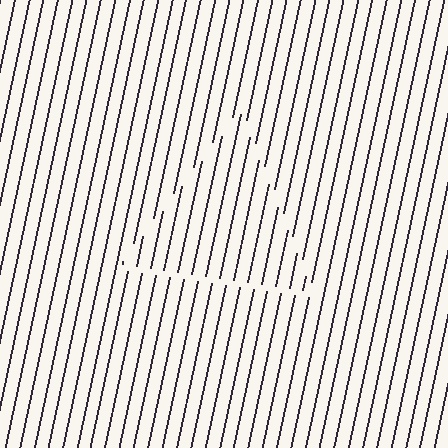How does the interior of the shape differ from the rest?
The interior of the shape contains the same grating, shifted by half a period — the contour is defined by the phase discontinuity where line-ends from the inner and outer gratings abut.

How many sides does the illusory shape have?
3 sides — the line-ends trace a triangle.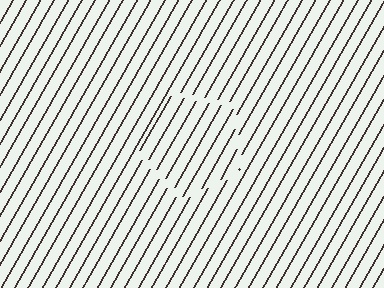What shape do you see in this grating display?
An illusory pentagon. The interior of the shape contains the same grating, shifted by half a period — the contour is defined by the phase discontinuity where line-ends from the inner and outer gratings abut.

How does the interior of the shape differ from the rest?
The interior of the shape contains the same grating, shifted by half a period — the contour is defined by the phase discontinuity where line-ends from the inner and outer gratings abut.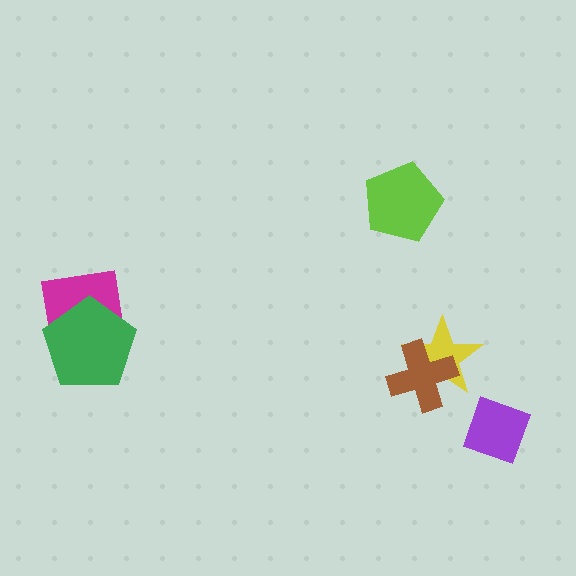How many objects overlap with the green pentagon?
1 object overlaps with the green pentagon.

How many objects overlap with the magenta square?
1 object overlaps with the magenta square.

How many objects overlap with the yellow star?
1 object overlaps with the yellow star.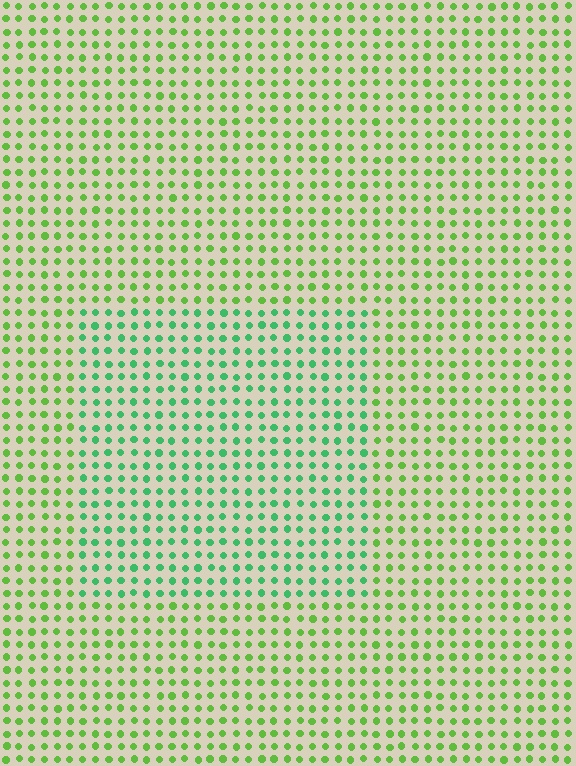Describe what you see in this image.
The image is filled with small lime elements in a uniform arrangement. A rectangle-shaped region is visible where the elements are tinted to a slightly different hue, forming a subtle color boundary.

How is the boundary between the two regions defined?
The boundary is defined purely by a slight shift in hue (about 37 degrees). Spacing, size, and orientation are identical on both sides.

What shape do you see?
I see a rectangle.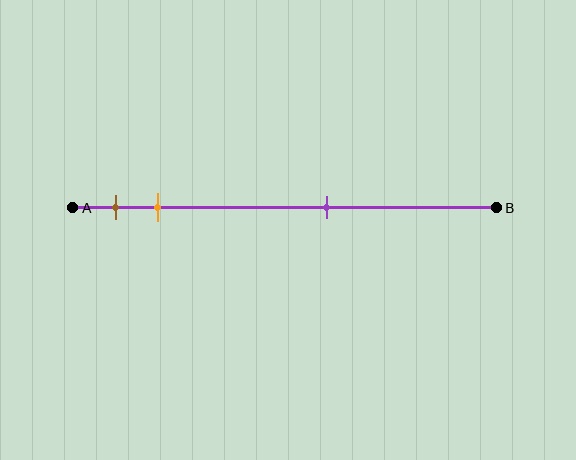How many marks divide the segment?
There are 3 marks dividing the segment.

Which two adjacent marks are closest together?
The brown and orange marks are the closest adjacent pair.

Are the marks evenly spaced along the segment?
No, the marks are not evenly spaced.